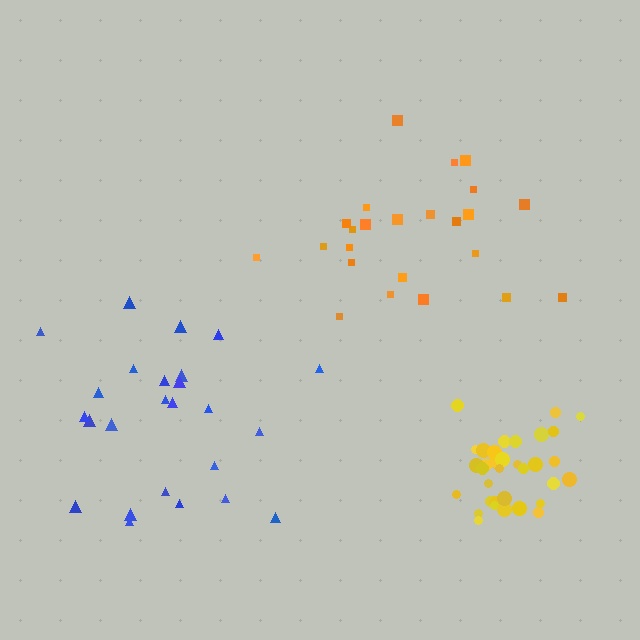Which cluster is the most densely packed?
Yellow.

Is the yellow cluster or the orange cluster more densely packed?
Yellow.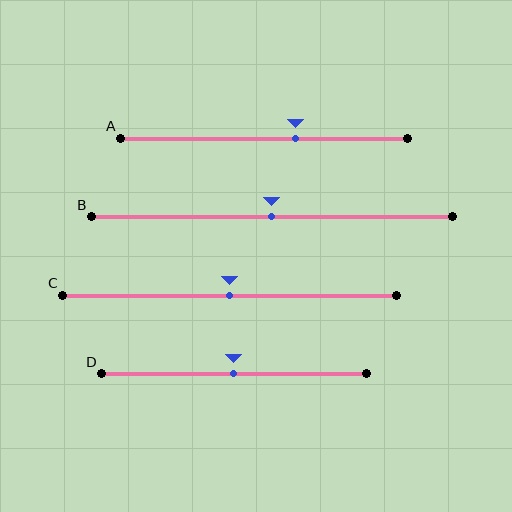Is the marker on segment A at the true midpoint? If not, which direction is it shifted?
No, the marker on segment A is shifted to the right by about 11% of the segment length.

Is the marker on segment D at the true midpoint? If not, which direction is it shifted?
Yes, the marker on segment D is at the true midpoint.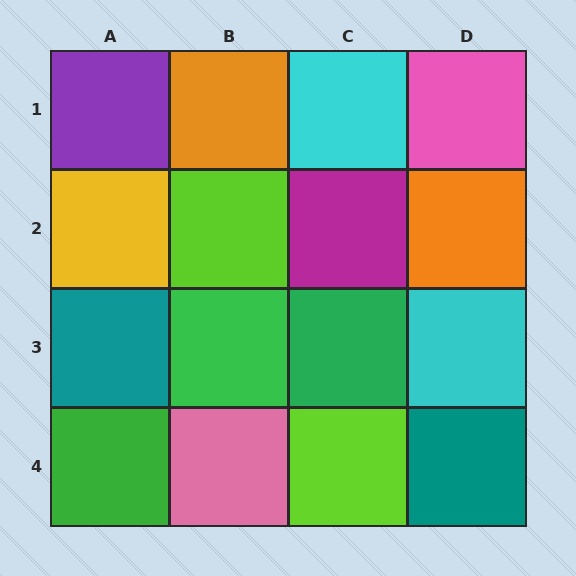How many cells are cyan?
2 cells are cyan.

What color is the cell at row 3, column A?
Teal.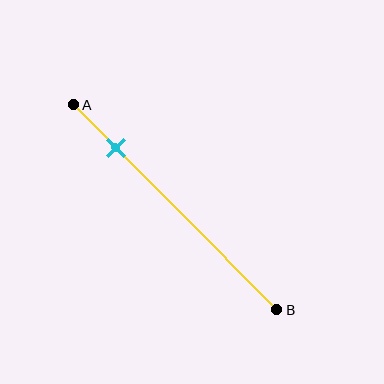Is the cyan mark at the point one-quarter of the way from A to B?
No, the mark is at about 20% from A, not at the 25% one-quarter point.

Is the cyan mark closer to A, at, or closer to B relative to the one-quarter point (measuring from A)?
The cyan mark is closer to point A than the one-quarter point of segment AB.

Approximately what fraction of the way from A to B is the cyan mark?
The cyan mark is approximately 20% of the way from A to B.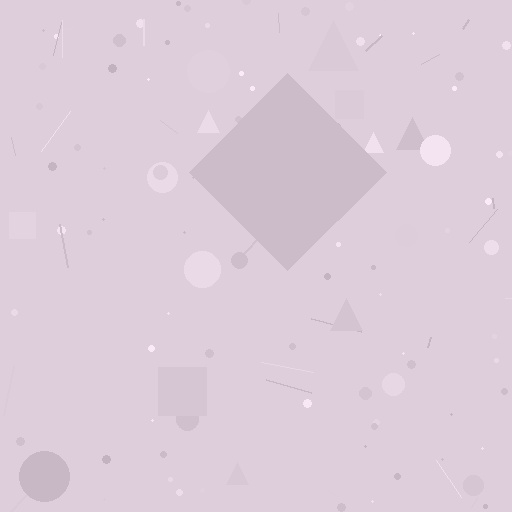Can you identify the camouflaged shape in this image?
The camouflaged shape is a diamond.